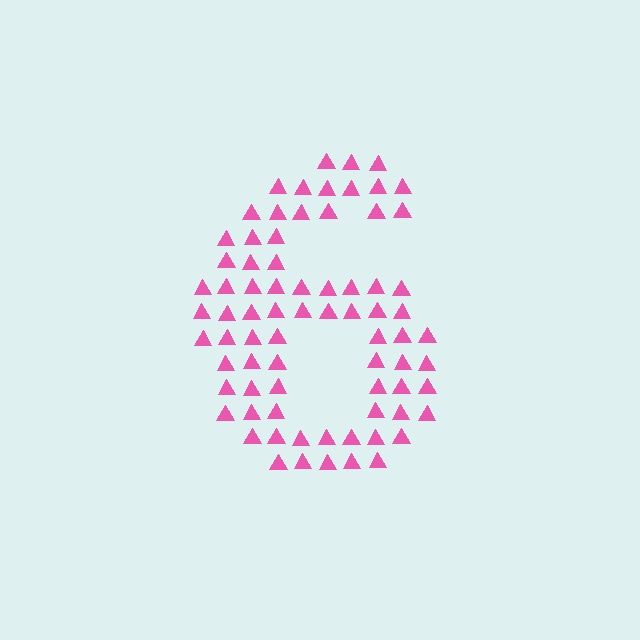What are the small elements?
The small elements are triangles.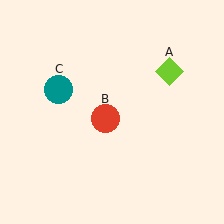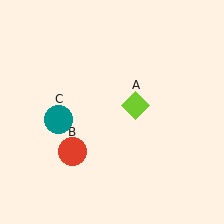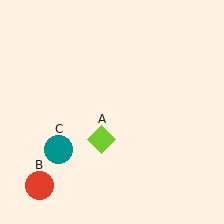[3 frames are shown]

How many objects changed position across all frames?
3 objects changed position: lime diamond (object A), red circle (object B), teal circle (object C).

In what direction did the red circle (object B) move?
The red circle (object B) moved down and to the left.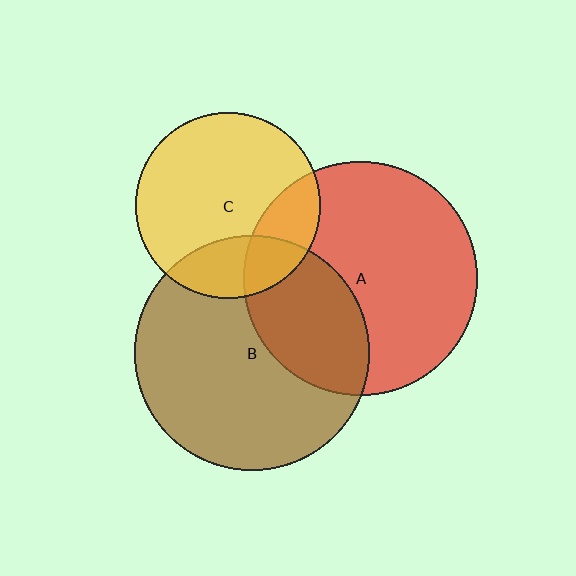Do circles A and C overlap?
Yes.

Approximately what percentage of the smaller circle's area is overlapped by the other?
Approximately 20%.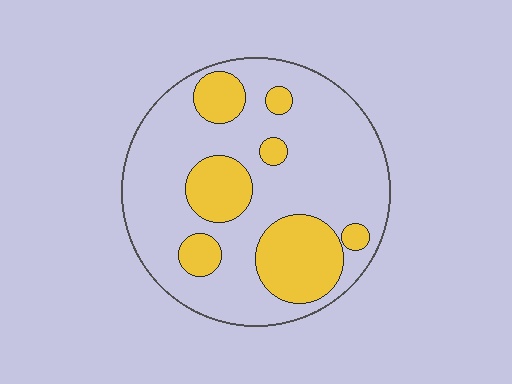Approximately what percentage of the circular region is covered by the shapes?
Approximately 25%.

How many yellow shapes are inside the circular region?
7.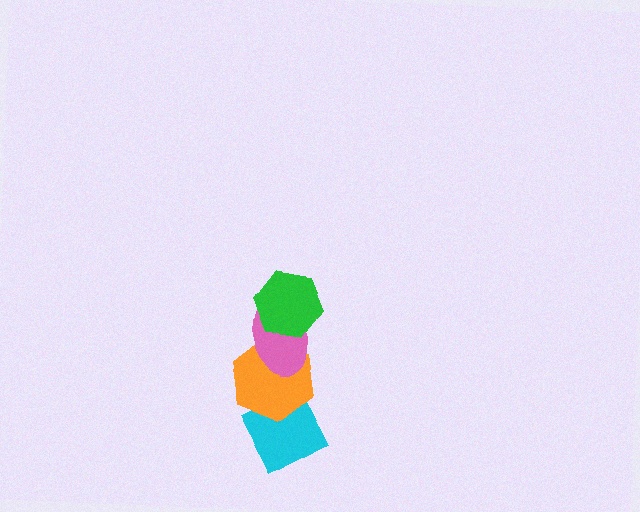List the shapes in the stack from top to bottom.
From top to bottom: the green hexagon, the pink ellipse, the orange hexagon, the cyan diamond.